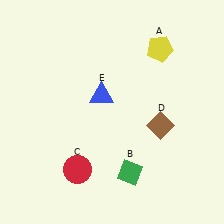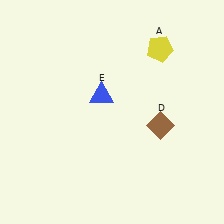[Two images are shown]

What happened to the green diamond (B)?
The green diamond (B) was removed in Image 2. It was in the bottom-right area of Image 1.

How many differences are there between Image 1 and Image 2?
There are 2 differences between the two images.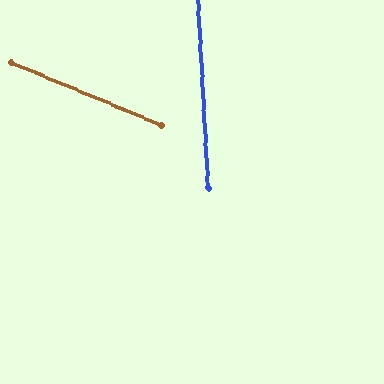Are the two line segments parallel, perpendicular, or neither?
Neither parallel nor perpendicular — they differ by about 64°.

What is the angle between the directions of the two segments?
Approximately 64 degrees.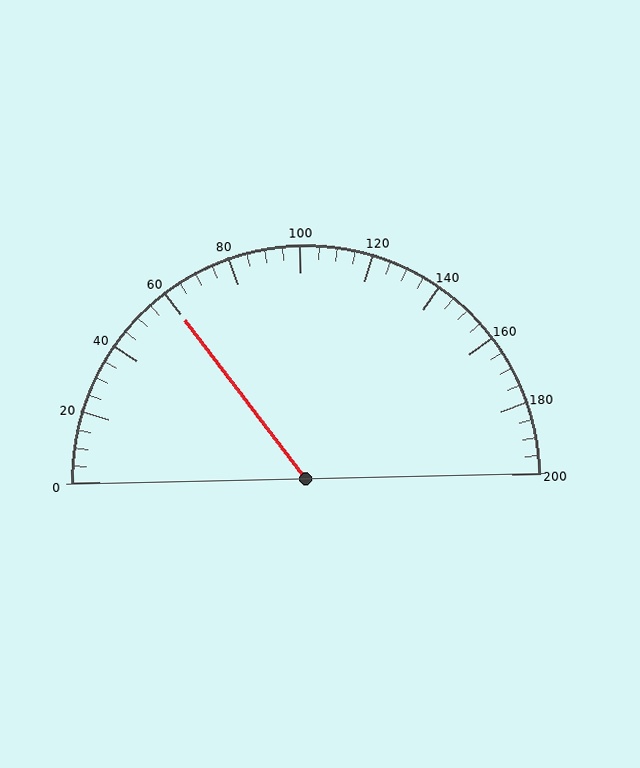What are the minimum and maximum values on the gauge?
The gauge ranges from 0 to 200.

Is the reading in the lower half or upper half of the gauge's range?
The reading is in the lower half of the range (0 to 200).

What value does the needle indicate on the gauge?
The needle indicates approximately 60.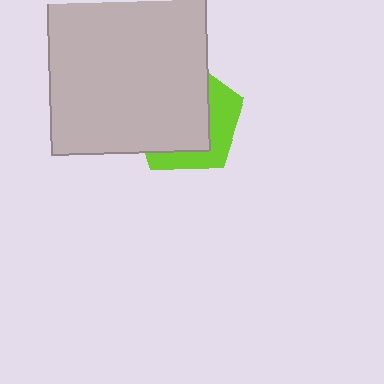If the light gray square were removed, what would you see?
You would see the complete lime pentagon.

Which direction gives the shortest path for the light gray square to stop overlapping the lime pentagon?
Moving toward the upper-left gives the shortest separation.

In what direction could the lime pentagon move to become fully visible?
The lime pentagon could move toward the lower-right. That would shift it out from behind the light gray square entirely.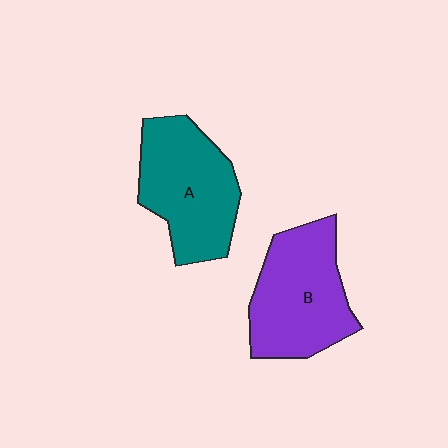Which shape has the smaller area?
Shape A (teal).